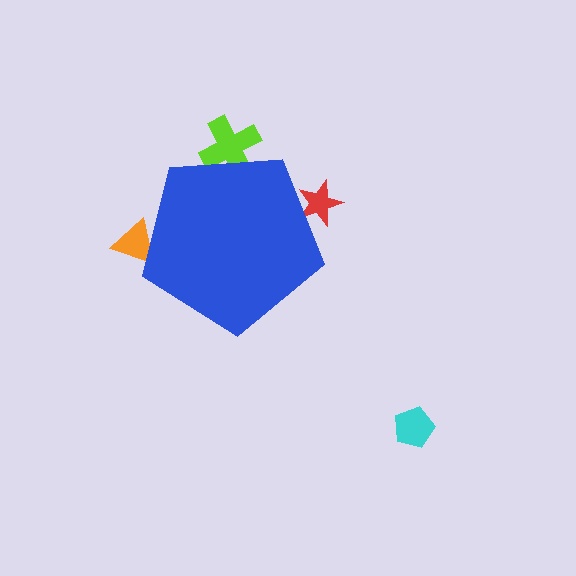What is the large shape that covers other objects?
A blue pentagon.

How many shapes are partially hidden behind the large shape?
3 shapes are partially hidden.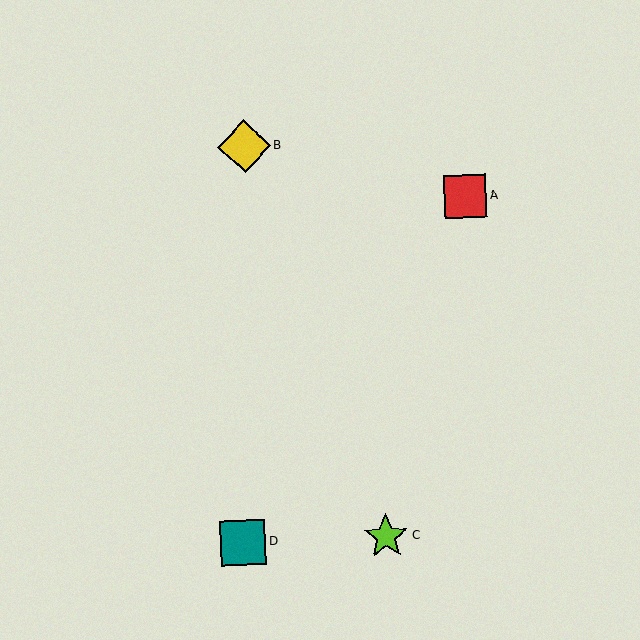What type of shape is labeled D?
Shape D is a teal square.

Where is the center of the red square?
The center of the red square is at (465, 196).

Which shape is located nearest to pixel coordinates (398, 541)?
The lime star (labeled C) at (386, 536) is nearest to that location.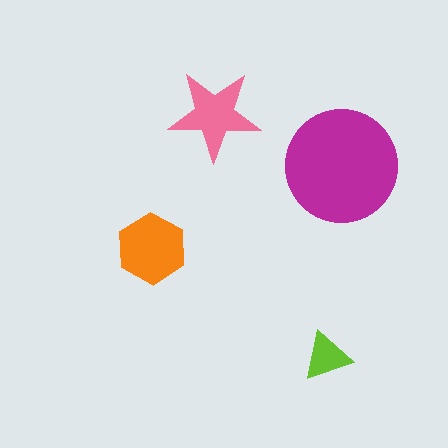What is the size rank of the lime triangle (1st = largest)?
4th.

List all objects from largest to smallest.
The magenta circle, the orange hexagon, the pink star, the lime triangle.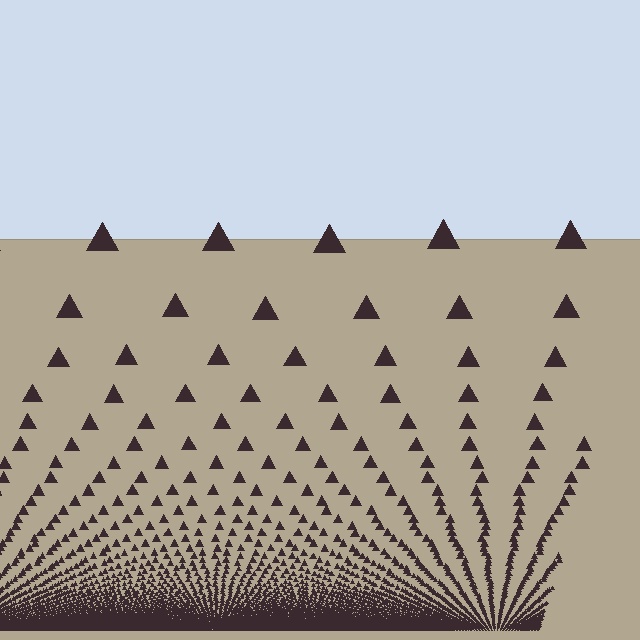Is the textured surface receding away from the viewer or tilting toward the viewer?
The surface appears to tilt toward the viewer. Texture elements get larger and sparser toward the top.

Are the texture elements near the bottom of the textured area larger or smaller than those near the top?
Smaller. The gradient is inverted — elements near the bottom are smaller and denser.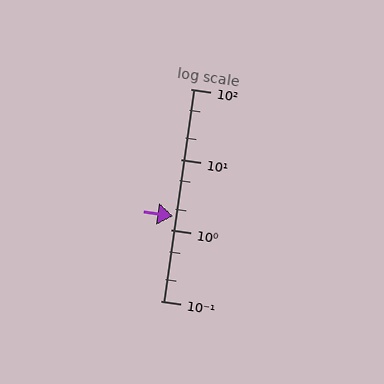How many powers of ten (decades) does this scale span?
The scale spans 3 decades, from 0.1 to 100.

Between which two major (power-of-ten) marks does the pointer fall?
The pointer is between 1 and 10.